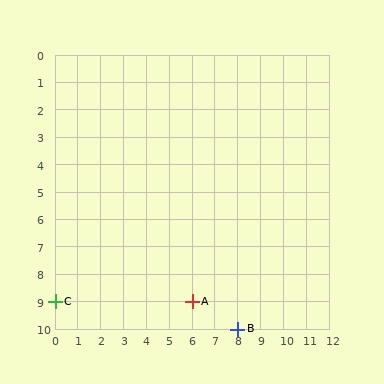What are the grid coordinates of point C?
Point C is at grid coordinates (0, 9).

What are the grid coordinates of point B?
Point B is at grid coordinates (8, 10).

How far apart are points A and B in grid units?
Points A and B are 2 columns and 1 row apart (about 2.2 grid units diagonally).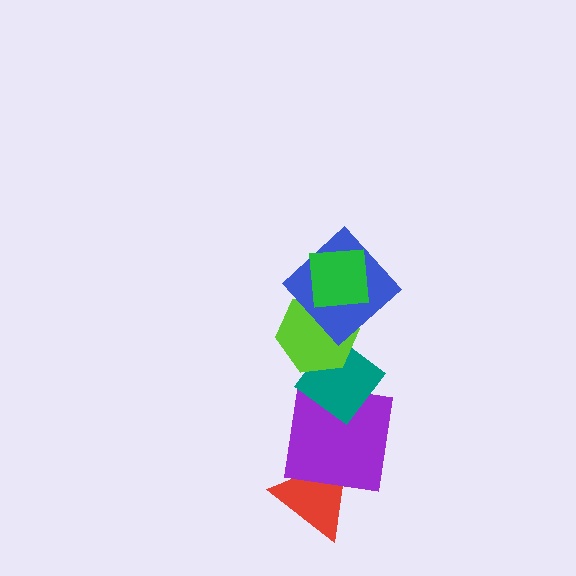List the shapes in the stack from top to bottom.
From top to bottom: the green square, the blue diamond, the lime hexagon, the teal diamond, the purple square, the red triangle.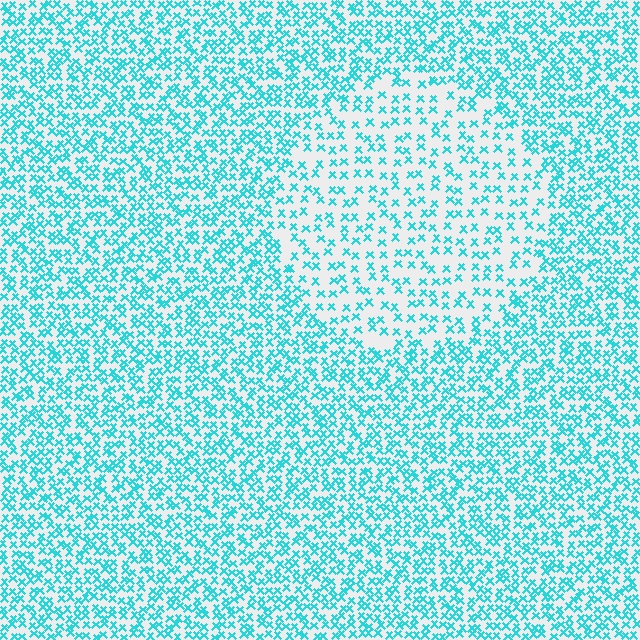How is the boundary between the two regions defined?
The boundary is defined by a change in element density (approximately 2.0x ratio). All elements are the same color, size, and shape.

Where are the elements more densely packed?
The elements are more densely packed outside the circle boundary.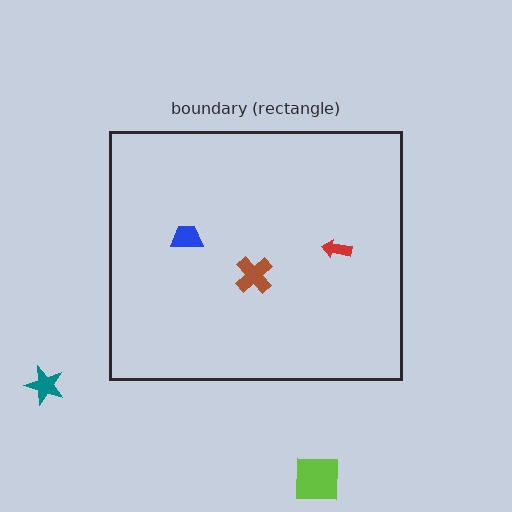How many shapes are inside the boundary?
3 inside, 2 outside.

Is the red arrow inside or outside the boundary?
Inside.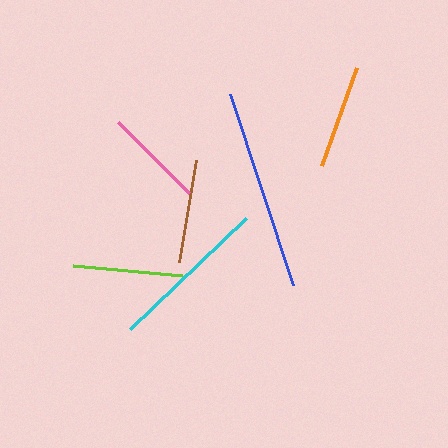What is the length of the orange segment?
The orange segment is approximately 103 pixels long.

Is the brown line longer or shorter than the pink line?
The brown line is longer than the pink line.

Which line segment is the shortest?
The pink line is the shortest at approximately 100 pixels.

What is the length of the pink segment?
The pink segment is approximately 100 pixels long.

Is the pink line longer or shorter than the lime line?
The lime line is longer than the pink line.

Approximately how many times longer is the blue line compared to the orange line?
The blue line is approximately 2.0 times the length of the orange line.